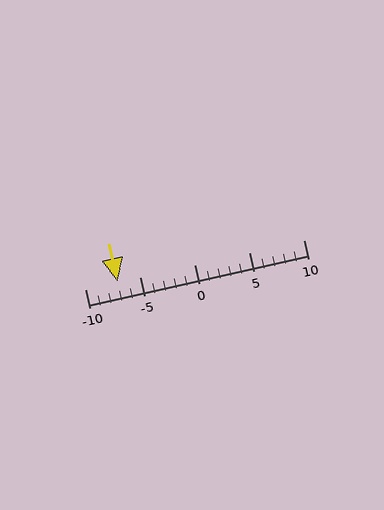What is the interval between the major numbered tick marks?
The major tick marks are spaced 5 units apart.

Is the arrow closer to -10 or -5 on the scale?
The arrow is closer to -5.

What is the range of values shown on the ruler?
The ruler shows values from -10 to 10.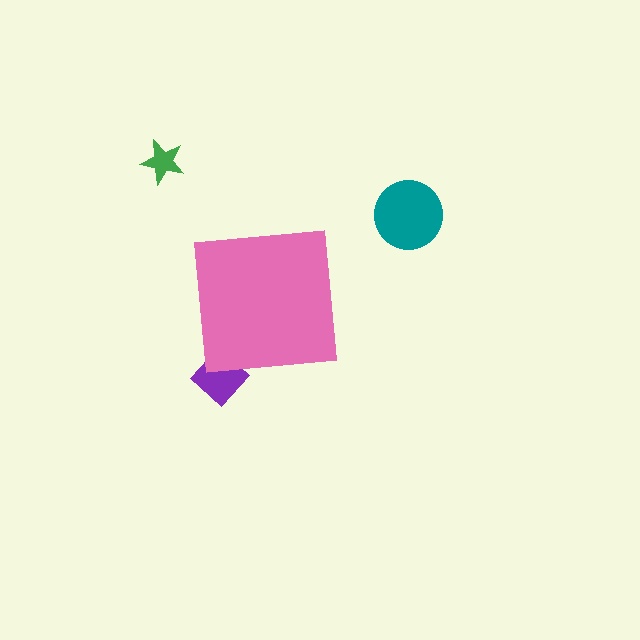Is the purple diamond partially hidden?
Yes, the purple diamond is partially hidden behind the pink square.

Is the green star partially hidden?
No, the green star is fully visible.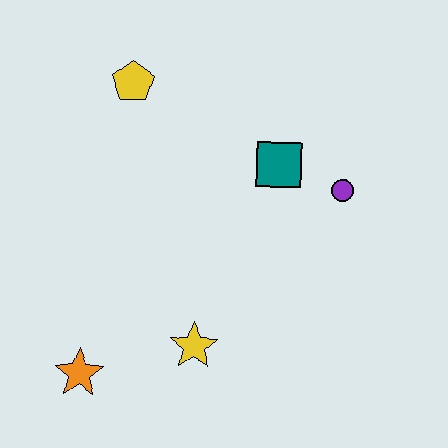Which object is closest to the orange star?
The yellow star is closest to the orange star.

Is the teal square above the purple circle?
Yes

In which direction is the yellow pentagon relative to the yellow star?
The yellow pentagon is above the yellow star.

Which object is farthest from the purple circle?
The orange star is farthest from the purple circle.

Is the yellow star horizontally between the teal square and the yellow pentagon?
Yes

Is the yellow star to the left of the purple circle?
Yes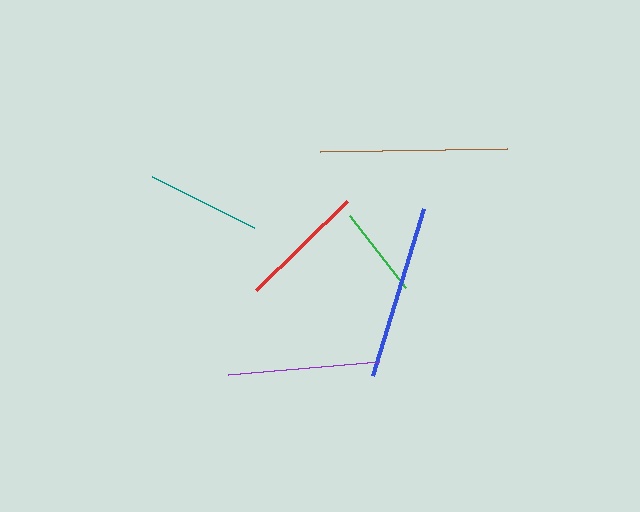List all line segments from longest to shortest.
From longest to shortest: brown, blue, purple, red, teal, green.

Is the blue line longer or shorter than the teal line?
The blue line is longer than the teal line.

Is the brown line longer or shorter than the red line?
The brown line is longer than the red line.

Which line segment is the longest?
The brown line is the longest at approximately 186 pixels.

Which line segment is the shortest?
The green line is the shortest at approximately 91 pixels.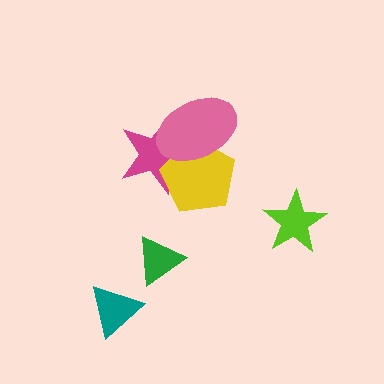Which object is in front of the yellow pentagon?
The pink ellipse is in front of the yellow pentagon.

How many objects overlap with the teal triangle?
0 objects overlap with the teal triangle.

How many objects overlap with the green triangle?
0 objects overlap with the green triangle.